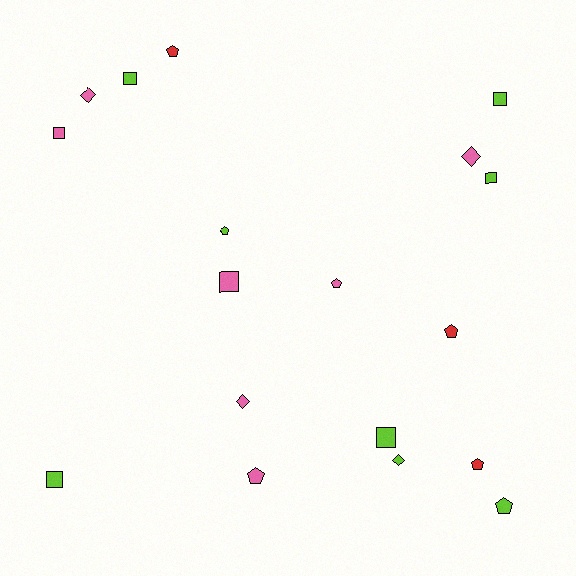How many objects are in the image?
There are 18 objects.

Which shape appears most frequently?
Pentagon, with 7 objects.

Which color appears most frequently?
Lime, with 8 objects.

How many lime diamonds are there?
There is 1 lime diamond.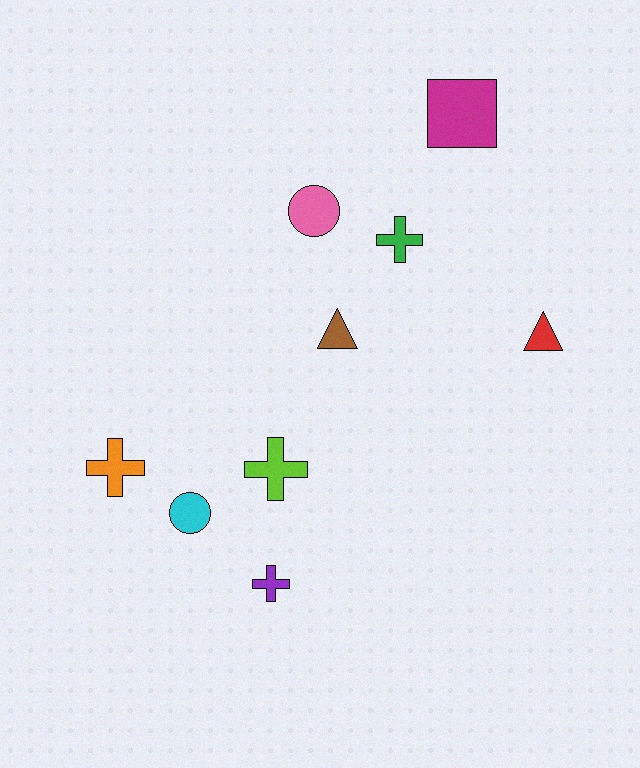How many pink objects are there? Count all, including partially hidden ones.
There is 1 pink object.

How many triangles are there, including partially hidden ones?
There are 2 triangles.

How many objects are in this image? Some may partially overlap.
There are 9 objects.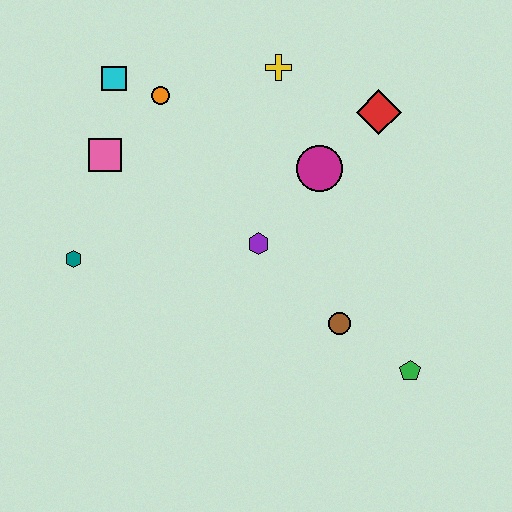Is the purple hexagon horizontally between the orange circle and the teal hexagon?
No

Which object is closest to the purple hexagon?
The magenta circle is closest to the purple hexagon.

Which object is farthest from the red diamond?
The teal hexagon is farthest from the red diamond.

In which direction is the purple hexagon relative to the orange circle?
The purple hexagon is below the orange circle.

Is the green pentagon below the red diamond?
Yes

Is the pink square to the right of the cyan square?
No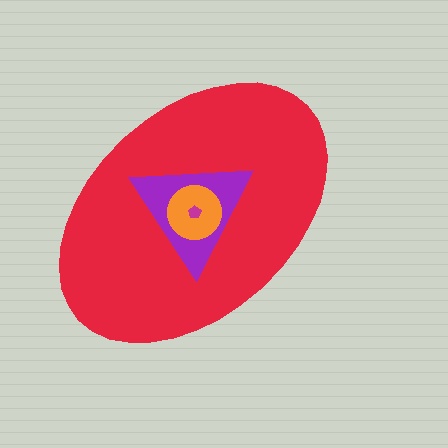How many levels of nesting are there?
4.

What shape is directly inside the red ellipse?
The purple triangle.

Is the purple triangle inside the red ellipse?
Yes.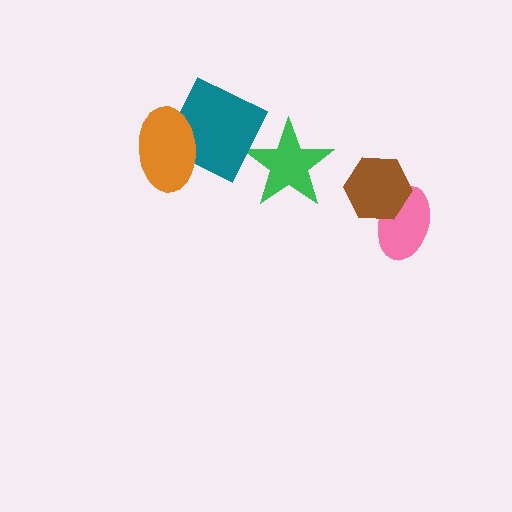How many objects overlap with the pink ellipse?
1 object overlaps with the pink ellipse.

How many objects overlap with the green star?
0 objects overlap with the green star.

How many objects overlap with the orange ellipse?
1 object overlaps with the orange ellipse.